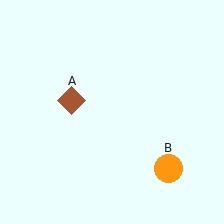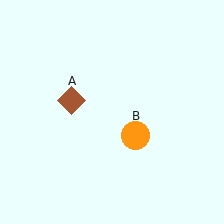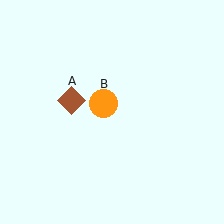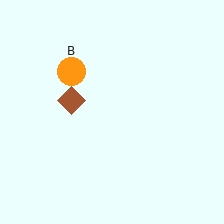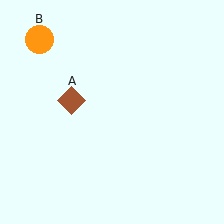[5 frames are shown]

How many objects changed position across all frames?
1 object changed position: orange circle (object B).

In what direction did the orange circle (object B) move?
The orange circle (object B) moved up and to the left.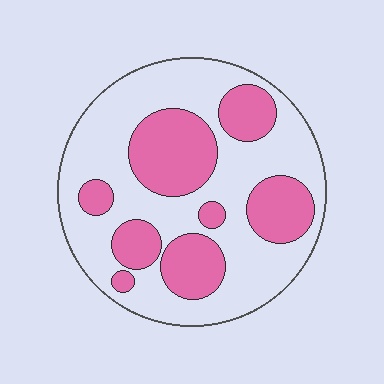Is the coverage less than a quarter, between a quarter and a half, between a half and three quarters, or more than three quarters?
Between a quarter and a half.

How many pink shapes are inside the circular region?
8.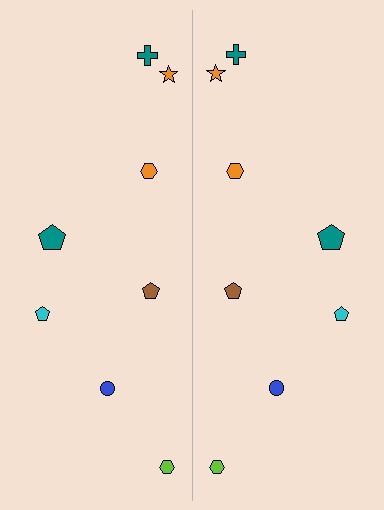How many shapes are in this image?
There are 16 shapes in this image.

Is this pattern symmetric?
Yes, this pattern has bilateral (reflection) symmetry.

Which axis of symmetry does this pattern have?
The pattern has a vertical axis of symmetry running through the center of the image.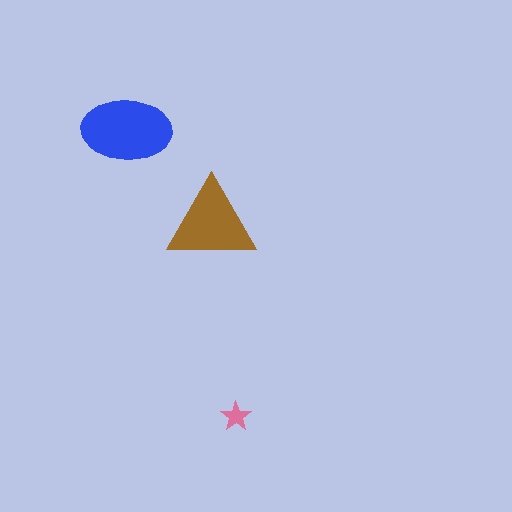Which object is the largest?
The blue ellipse.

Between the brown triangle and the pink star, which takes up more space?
The brown triangle.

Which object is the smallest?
The pink star.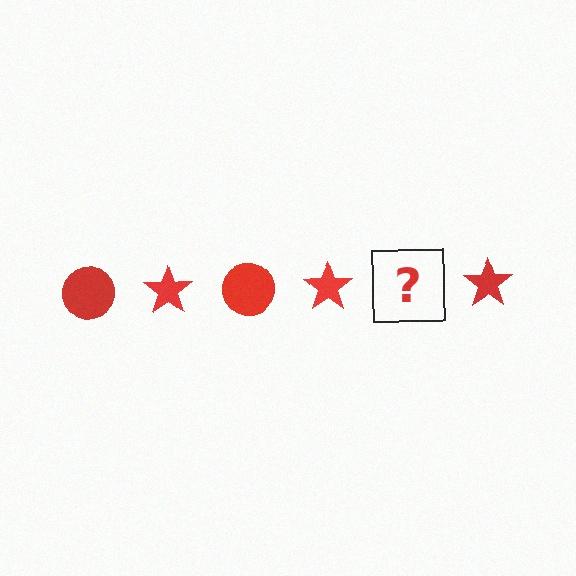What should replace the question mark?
The question mark should be replaced with a red circle.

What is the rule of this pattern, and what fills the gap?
The rule is that the pattern cycles through circle, star shapes in red. The gap should be filled with a red circle.